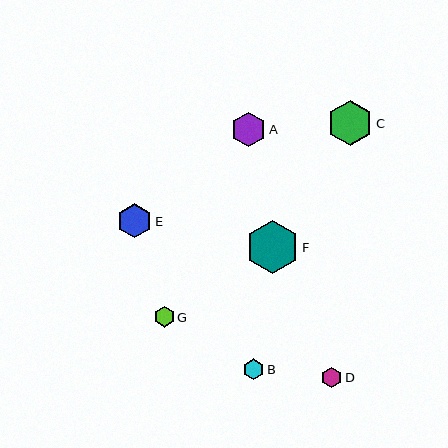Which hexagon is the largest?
Hexagon F is the largest with a size of approximately 53 pixels.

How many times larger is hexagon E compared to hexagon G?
Hexagon E is approximately 1.7 times the size of hexagon G.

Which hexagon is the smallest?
Hexagon D is the smallest with a size of approximately 20 pixels.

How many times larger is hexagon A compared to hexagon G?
Hexagon A is approximately 1.7 times the size of hexagon G.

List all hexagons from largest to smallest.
From largest to smallest: F, C, A, E, B, G, D.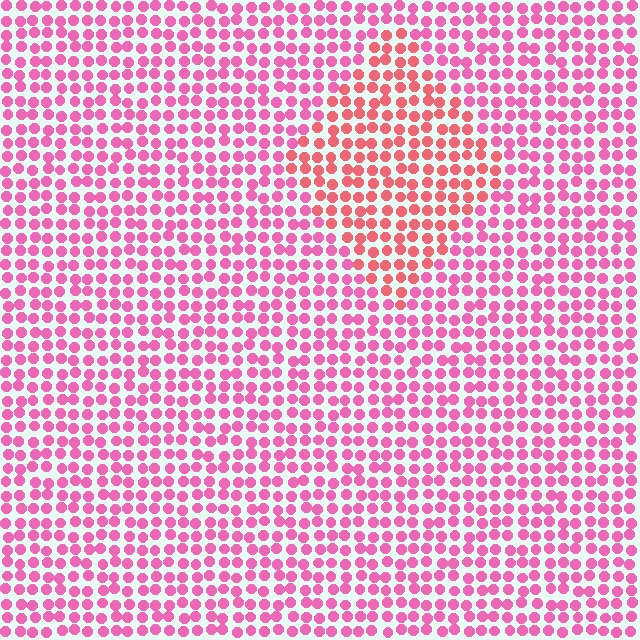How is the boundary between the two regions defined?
The boundary is defined purely by a slight shift in hue (about 29 degrees). Spacing, size, and orientation are identical on both sides.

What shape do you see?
I see a diamond.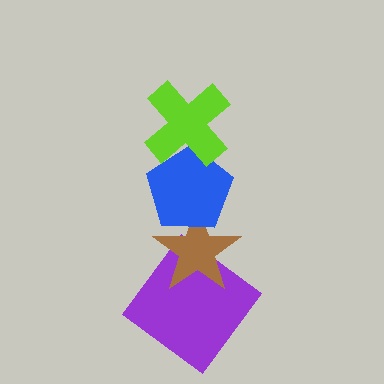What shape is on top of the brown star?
The blue pentagon is on top of the brown star.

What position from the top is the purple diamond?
The purple diamond is 4th from the top.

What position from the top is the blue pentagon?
The blue pentagon is 2nd from the top.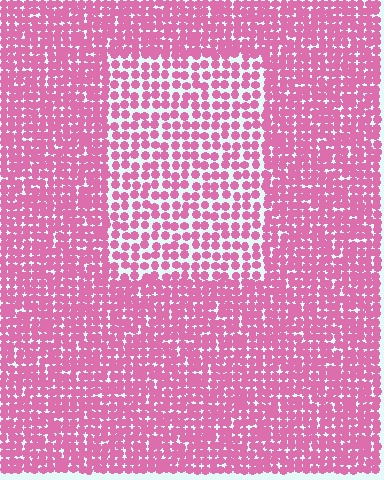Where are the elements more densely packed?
The elements are more densely packed outside the rectangle boundary.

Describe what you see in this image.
The image contains small pink elements arranged at two different densities. A rectangle-shaped region is visible where the elements are less densely packed than the surrounding area.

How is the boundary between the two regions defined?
The boundary is defined by a change in element density (approximately 1.7x ratio). All elements are the same color, size, and shape.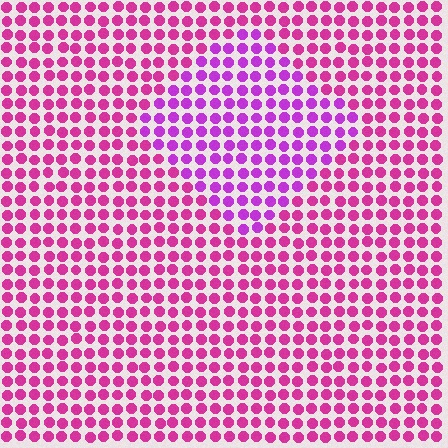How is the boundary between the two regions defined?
The boundary is defined purely by a slight shift in hue (about 29 degrees). Spacing, size, and orientation are identical on both sides.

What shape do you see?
I see a diamond.